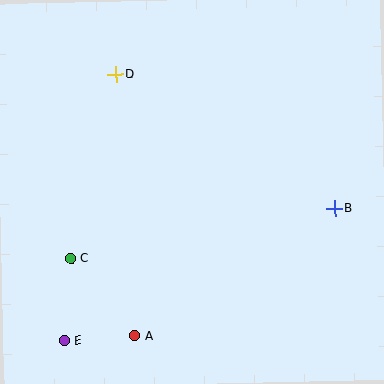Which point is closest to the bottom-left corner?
Point E is closest to the bottom-left corner.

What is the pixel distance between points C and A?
The distance between C and A is 101 pixels.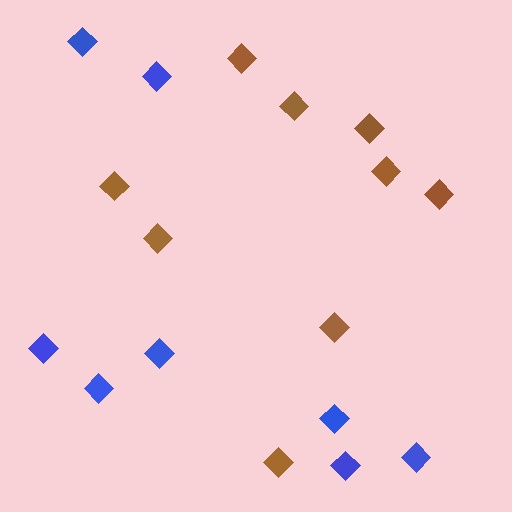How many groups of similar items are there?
There are 2 groups: one group of brown diamonds (9) and one group of blue diamonds (8).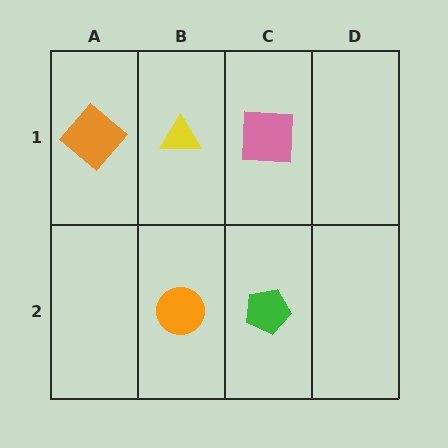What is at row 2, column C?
A green pentagon.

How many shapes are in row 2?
2 shapes.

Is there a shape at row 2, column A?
No, that cell is empty.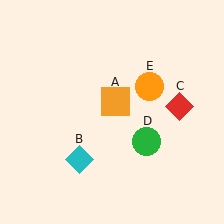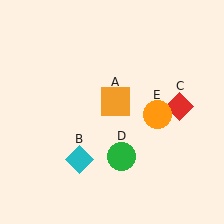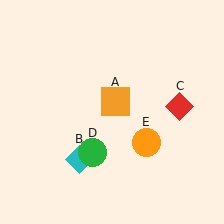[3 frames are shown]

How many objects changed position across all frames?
2 objects changed position: green circle (object D), orange circle (object E).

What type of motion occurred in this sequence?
The green circle (object D), orange circle (object E) rotated clockwise around the center of the scene.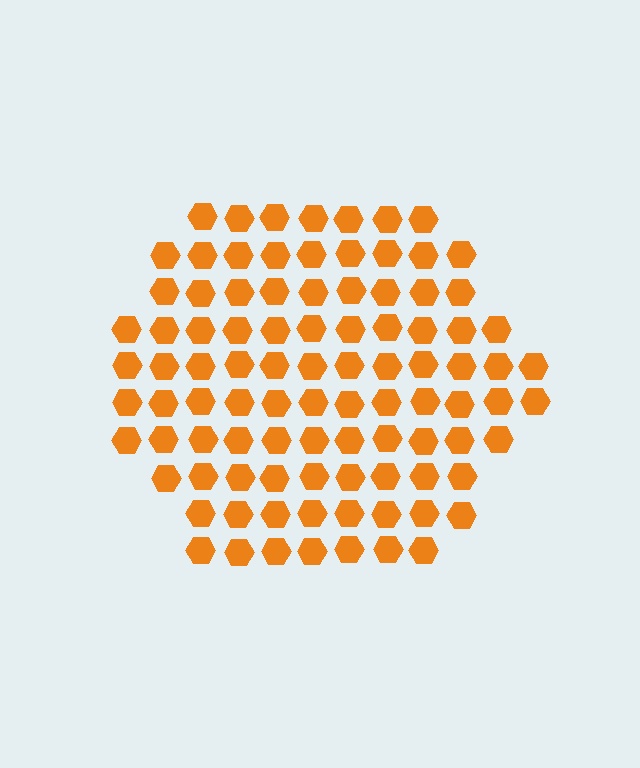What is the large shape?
The large shape is a hexagon.